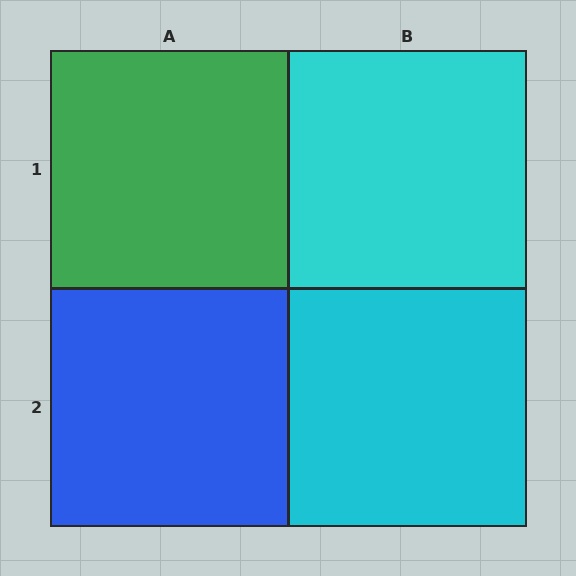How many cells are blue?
1 cell is blue.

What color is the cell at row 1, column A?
Green.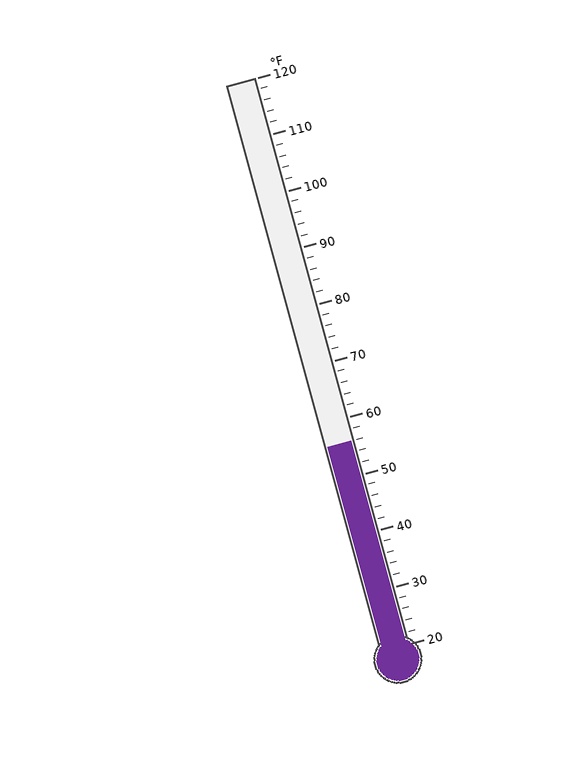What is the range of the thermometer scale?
The thermometer scale ranges from 20°F to 120°F.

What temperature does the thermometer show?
The thermometer shows approximately 56°F.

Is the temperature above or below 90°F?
The temperature is below 90°F.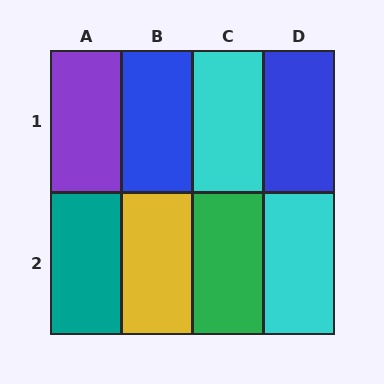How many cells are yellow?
1 cell is yellow.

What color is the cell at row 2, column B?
Yellow.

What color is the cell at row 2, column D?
Cyan.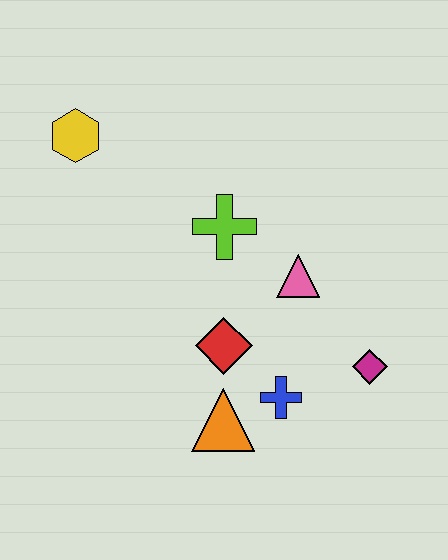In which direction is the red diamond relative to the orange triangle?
The red diamond is above the orange triangle.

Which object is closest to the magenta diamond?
The blue cross is closest to the magenta diamond.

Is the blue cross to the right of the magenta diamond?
No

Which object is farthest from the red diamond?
The yellow hexagon is farthest from the red diamond.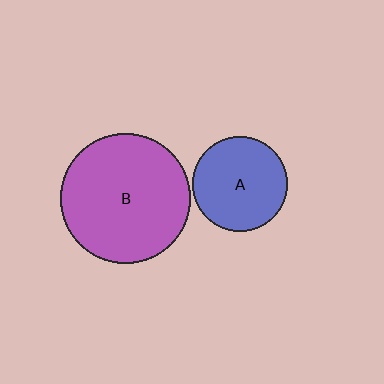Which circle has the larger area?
Circle B (purple).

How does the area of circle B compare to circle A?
Approximately 1.9 times.